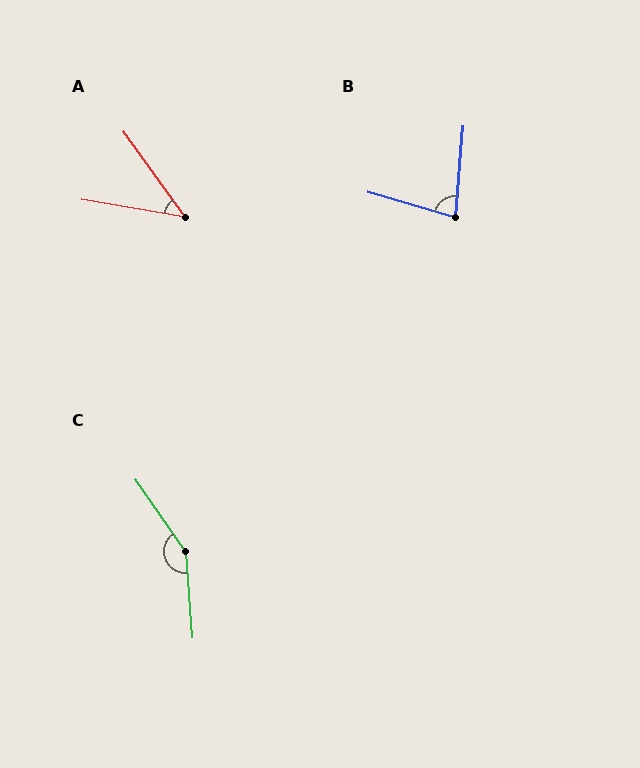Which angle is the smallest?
A, at approximately 45 degrees.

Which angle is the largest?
C, at approximately 150 degrees.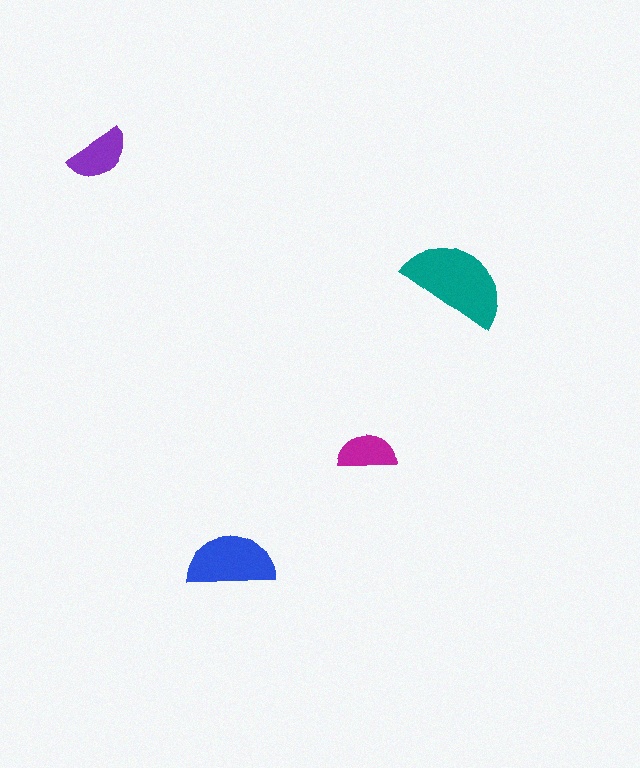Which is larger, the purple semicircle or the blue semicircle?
The blue one.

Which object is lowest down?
The blue semicircle is bottommost.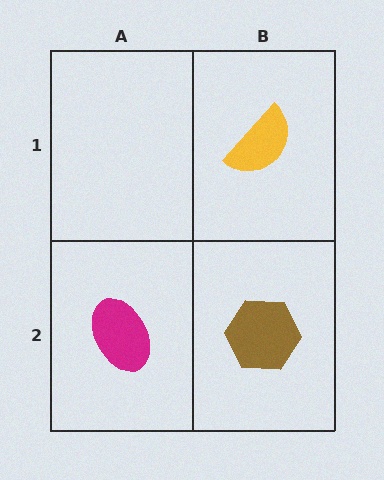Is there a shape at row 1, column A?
No, that cell is empty.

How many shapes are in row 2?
2 shapes.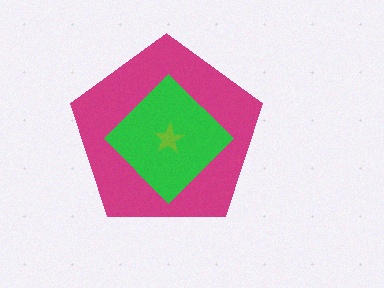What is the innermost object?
The lime star.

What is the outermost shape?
The magenta pentagon.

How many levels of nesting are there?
3.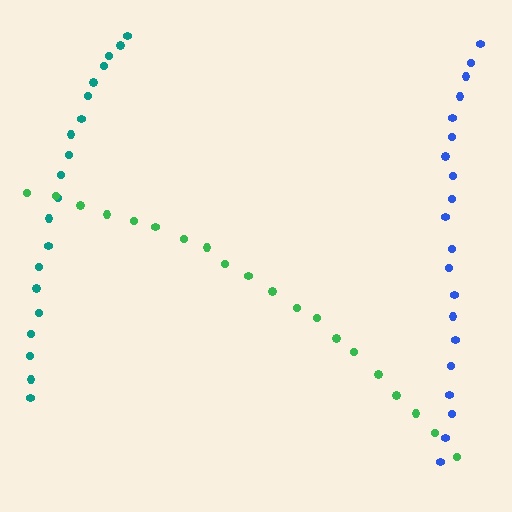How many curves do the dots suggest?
There are 3 distinct paths.